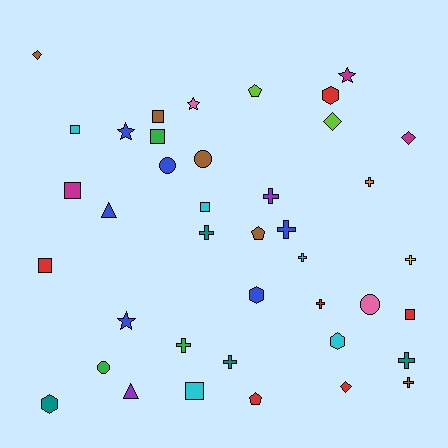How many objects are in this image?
There are 40 objects.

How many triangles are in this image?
There are 2 triangles.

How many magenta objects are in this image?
There are 3 magenta objects.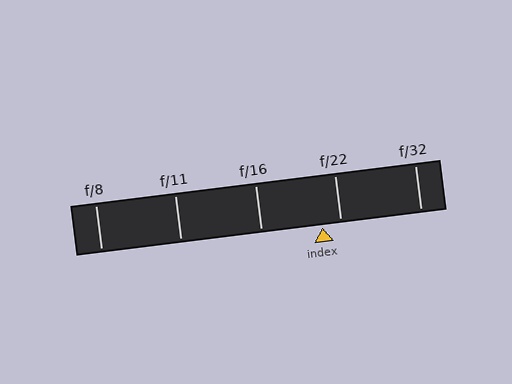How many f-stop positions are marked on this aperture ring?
There are 5 f-stop positions marked.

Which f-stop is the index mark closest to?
The index mark is closest to f/22.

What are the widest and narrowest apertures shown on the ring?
The widest aperture shown is f/8 and the narrowest is f/32.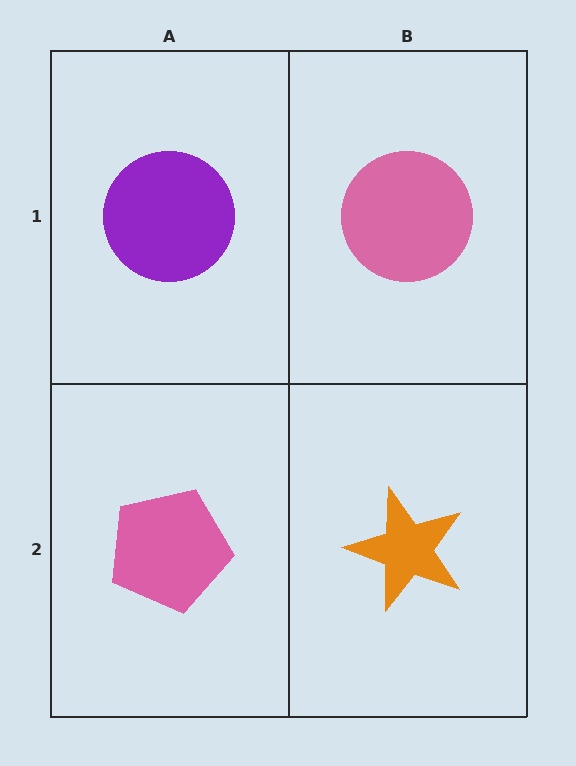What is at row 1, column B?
A pink circle.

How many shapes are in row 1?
2 shapes.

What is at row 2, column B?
An orange star.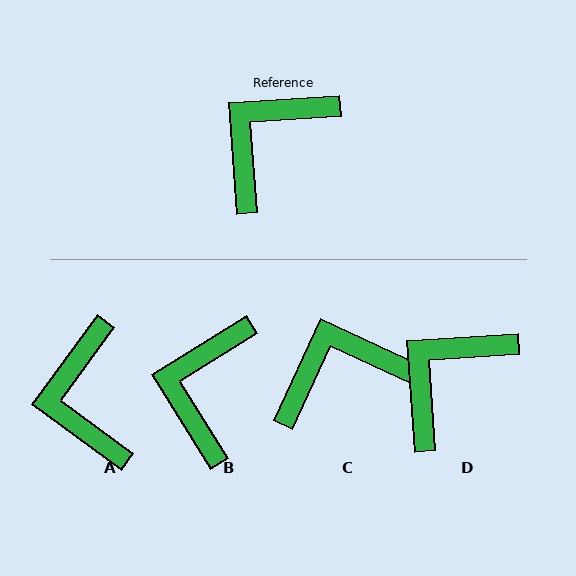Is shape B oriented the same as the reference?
No, it is off by about 28 degrees.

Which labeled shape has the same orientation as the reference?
D.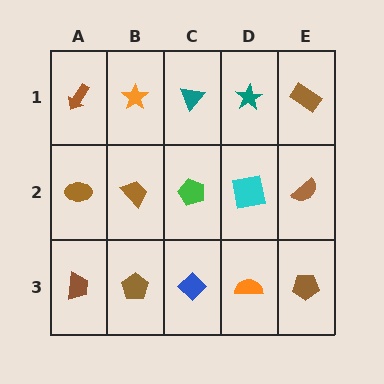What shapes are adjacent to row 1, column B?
A brown trapezoid (row 2, column B), a brown arrow (row 1, column A), a teal triangle (row 1, column C).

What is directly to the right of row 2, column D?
A brown semicircle.